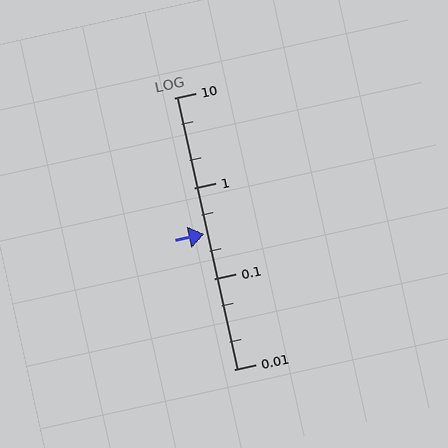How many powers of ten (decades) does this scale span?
The scale spans 3 decades, from 0.01 to 10.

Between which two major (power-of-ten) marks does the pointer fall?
The pointer is between 0.1 and 1.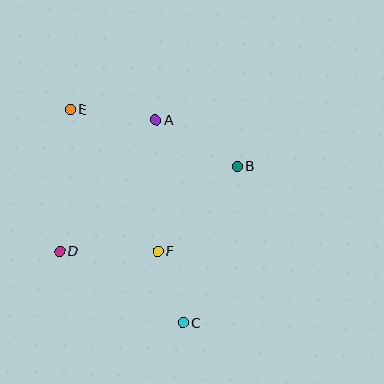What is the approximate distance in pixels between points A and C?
The distance between A and C is approximately 204 pixels.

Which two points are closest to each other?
Points C and F are closest to each other.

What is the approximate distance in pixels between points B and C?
The distance between B and C is approximately 166 pixels.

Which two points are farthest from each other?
Points C and E are farthest from each other.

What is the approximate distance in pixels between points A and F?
The distance between A and F is approximately 131 pixels.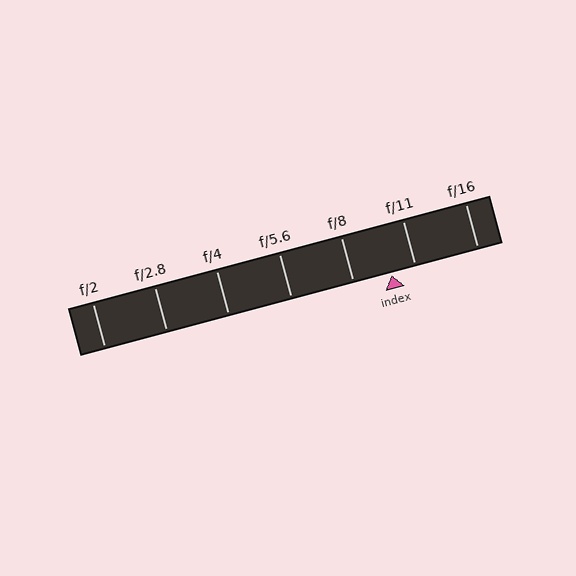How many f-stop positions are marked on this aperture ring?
There are 7 f-stop positions marked.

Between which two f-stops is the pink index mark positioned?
The index mark is between f/8 and f/11.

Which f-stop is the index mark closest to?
The index mark is closest to f/11.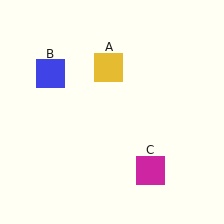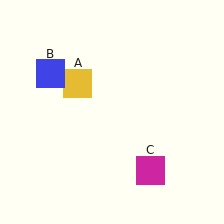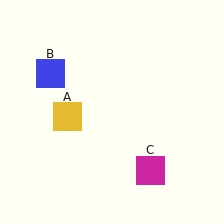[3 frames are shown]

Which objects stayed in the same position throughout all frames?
Blue square (object B) and magenta square (object C) remained stationary.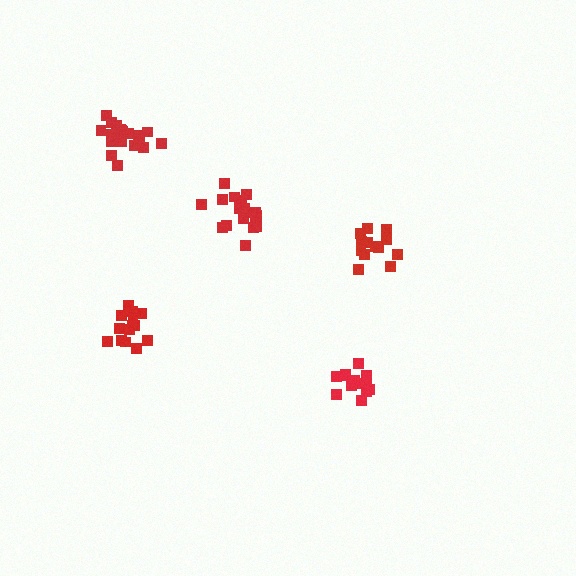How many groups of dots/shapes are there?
There are 5 groups.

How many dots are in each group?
Group 1: 14 dots, Group 2: 15 dots, Group 3: 19 dots, Group 4: 13 dots, Group 5: 19 dots (80 total).